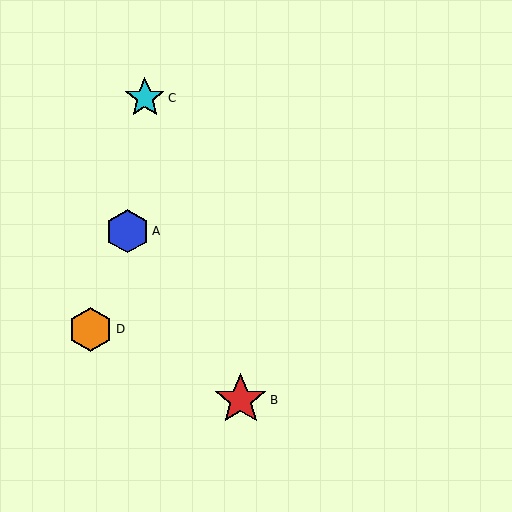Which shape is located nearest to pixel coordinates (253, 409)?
The red star (labeled B) at (241, 400) is nearest to that location.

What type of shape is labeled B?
Shape B is a red star.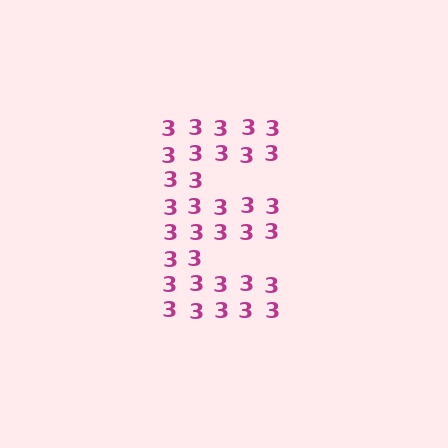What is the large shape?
The large shape is the letter E.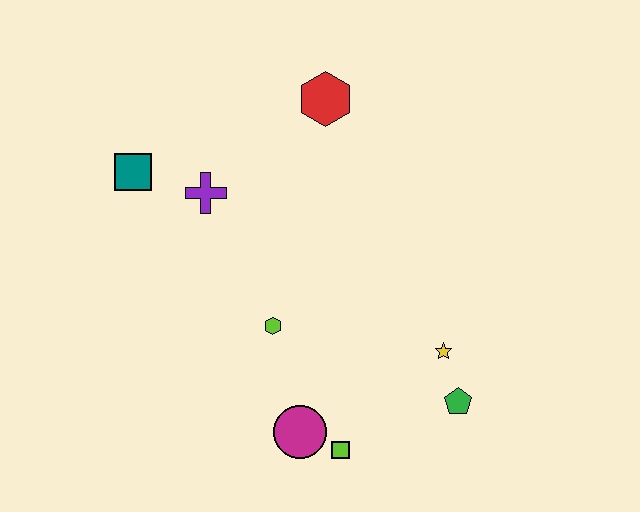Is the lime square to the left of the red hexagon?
No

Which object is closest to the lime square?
The magenta circle is closest to the lime square.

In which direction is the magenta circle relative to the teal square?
The magenta circle is below the teal square.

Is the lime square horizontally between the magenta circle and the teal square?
No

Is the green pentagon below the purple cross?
Yes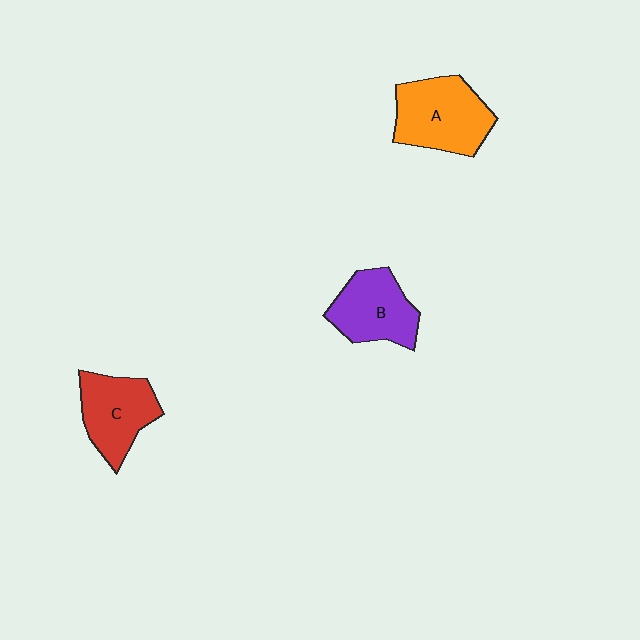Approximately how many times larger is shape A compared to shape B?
Approximately 1.2 times.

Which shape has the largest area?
Shape A (orange).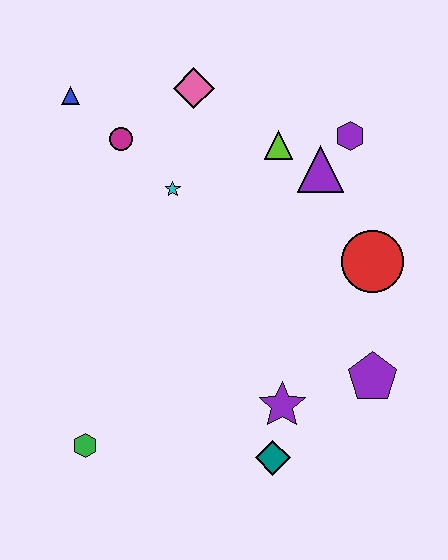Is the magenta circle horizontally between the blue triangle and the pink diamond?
Yes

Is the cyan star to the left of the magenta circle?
No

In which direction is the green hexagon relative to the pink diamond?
The green hexagon is below the pink diamond.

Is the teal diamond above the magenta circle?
No